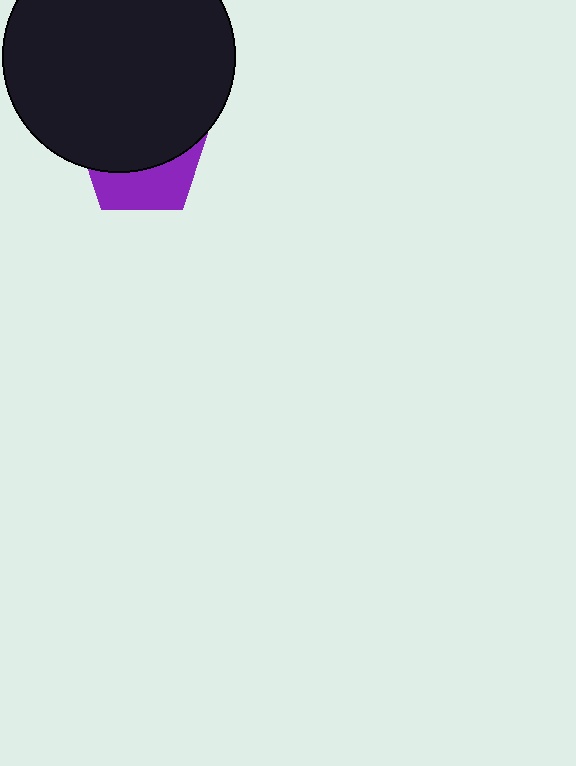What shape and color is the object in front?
The object in front is a black circle.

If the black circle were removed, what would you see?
You would see the complete purple pentagon.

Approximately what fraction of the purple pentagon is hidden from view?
Roughly 62% of the purple pentagon is hidden behind the black circle.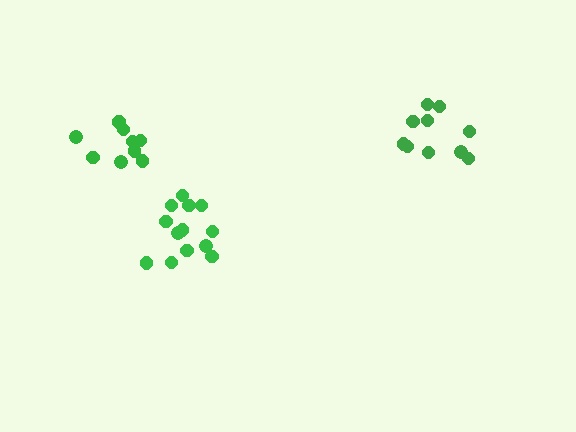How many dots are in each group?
Group 1: 10 dots, Group 2: 10 dots, Group 3: 13 dots (33 total).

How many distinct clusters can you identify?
There are 3 distinct clusters.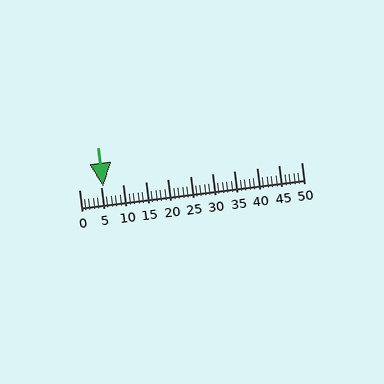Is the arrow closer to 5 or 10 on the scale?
The arrow is closer to 5.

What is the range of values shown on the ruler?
The ruler shows values from 0 to 50.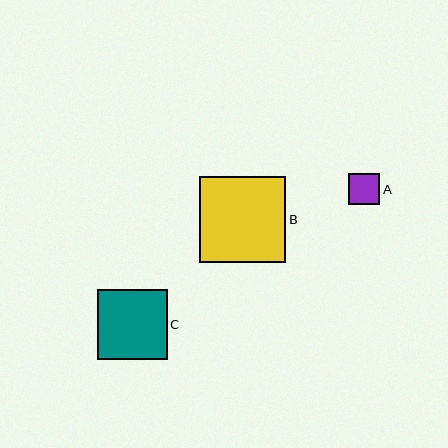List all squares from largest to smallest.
From largest to smallest: B, C, A.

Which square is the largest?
Square B is the largest with a size of approximately 86 pixels.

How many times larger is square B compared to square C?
Square B is approximately 1.2 times the size of square C.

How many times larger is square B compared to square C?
Square B is approximately 1.2 times the size of square C.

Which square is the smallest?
Square A is the smallest with a size of approximately 31 pixels.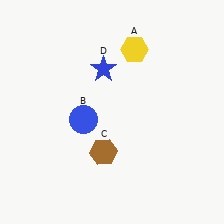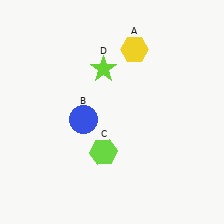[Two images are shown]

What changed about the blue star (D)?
In Image 1, D is blue. In Image 2, it changed to lime.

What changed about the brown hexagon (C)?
In Image 1, C is brown. In Image 2, it changed to lime.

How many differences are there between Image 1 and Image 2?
There are 2 differences between the two images.